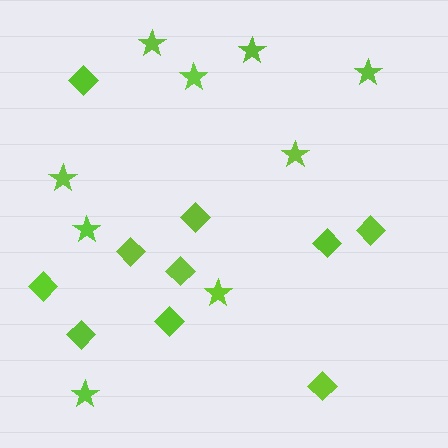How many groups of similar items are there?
There are 2 groups: one group of diamonds (10) and one group of stars (9).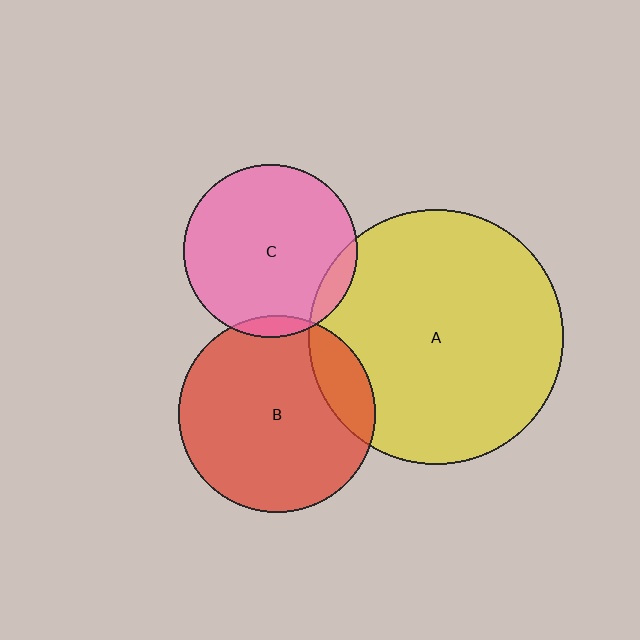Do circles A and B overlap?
Yes.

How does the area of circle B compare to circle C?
Approximately 1.3 times.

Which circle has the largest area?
Circle A (yellow).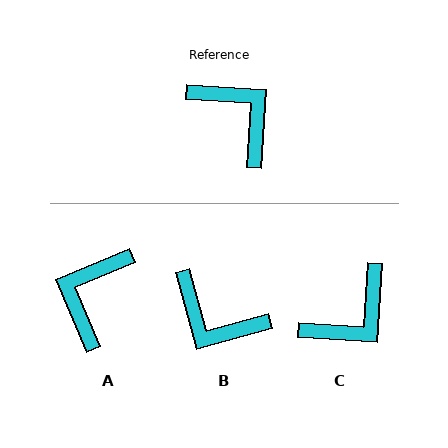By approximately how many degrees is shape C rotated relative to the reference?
Approximately 90 degrees clockwise.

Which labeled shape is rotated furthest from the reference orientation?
B, about 161 degrees away.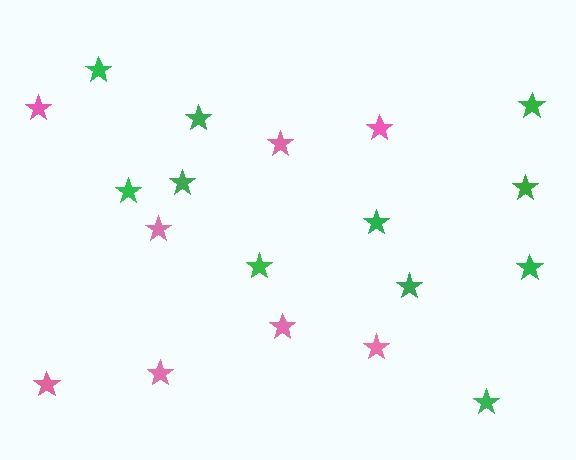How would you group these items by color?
There are 2 groups: one group of green stars (11) and one group of pink stars (8).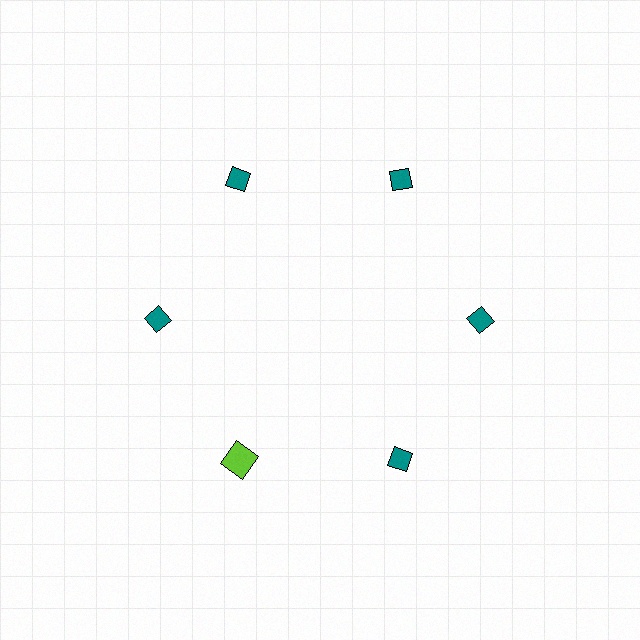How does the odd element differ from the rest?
It differs in both color (lime instead of teal) and shape (square instead of diamond).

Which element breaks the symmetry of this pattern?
The lime square at roughly the 7 o'clock position breaks the symmetry. All other shapes are teal diamonds.